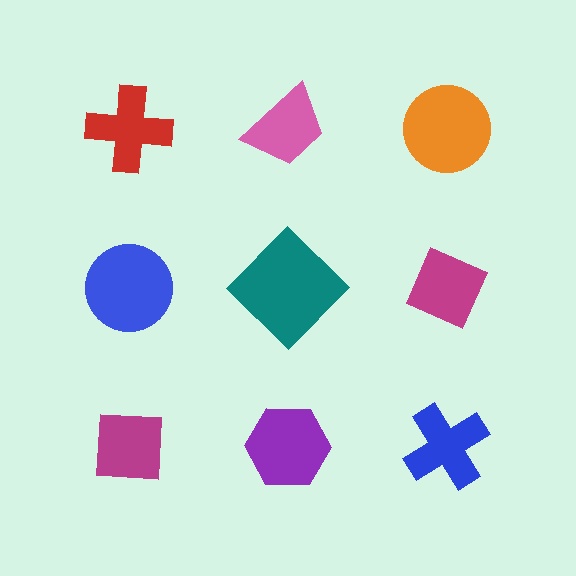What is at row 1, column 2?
A pink trapezoid.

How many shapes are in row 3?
3 shapes.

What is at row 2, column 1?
A blue circle.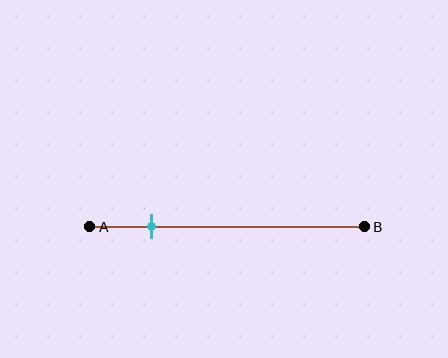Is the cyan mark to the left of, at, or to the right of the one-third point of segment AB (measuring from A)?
The cyan mark is to the left of the one-third point of segment AB.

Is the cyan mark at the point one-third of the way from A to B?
No, the mark is at about 25% from A, not at the 33% one-third point.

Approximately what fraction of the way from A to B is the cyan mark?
The cyan mark is approximately 25% of the way from A to B.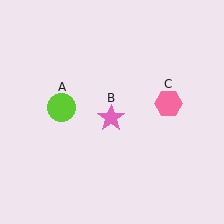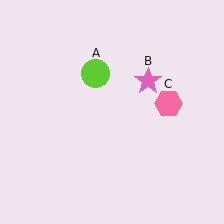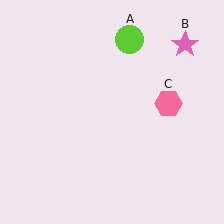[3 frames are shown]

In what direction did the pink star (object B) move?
The pink star (object B) moved up and to the right.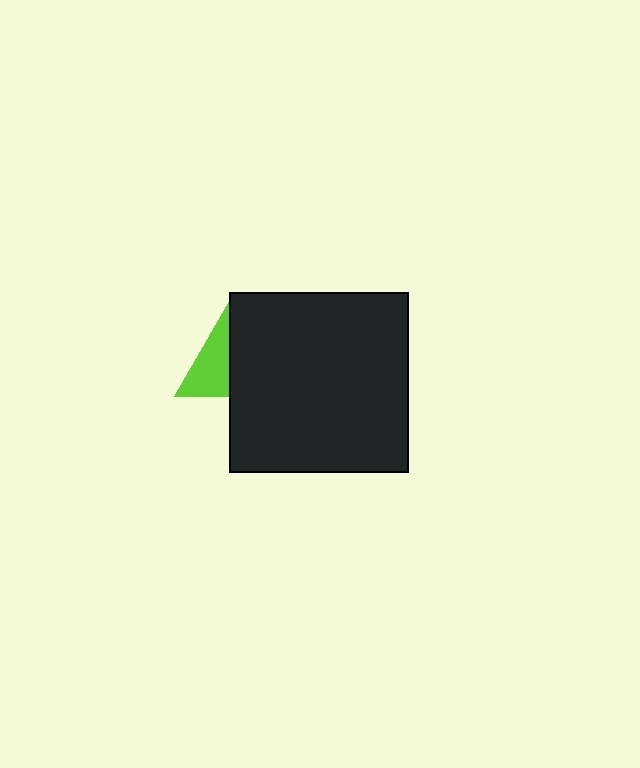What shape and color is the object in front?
The object in front is a black square.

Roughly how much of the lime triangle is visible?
A small part of it is visible (roughly 44%).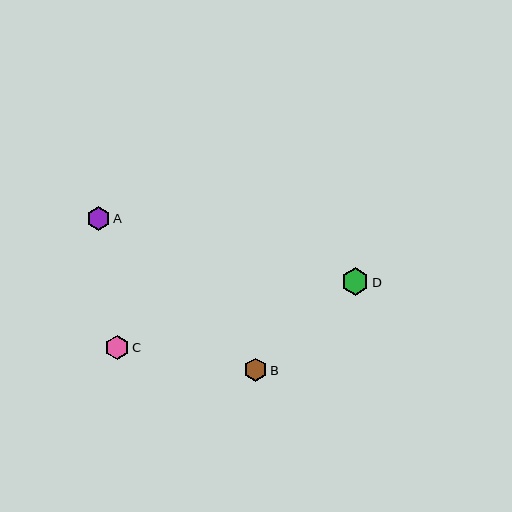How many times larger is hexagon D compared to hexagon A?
Hexagon D is approximately 1.2 times the size of hexagon A.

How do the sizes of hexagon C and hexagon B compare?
Hexagon C and hexagon B are approximately the same size.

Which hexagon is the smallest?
Hexagon B is the smallest with a size of approximately 23 pixels.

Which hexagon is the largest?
Hexagon D is the largest with a size of approximately 27 pixels.